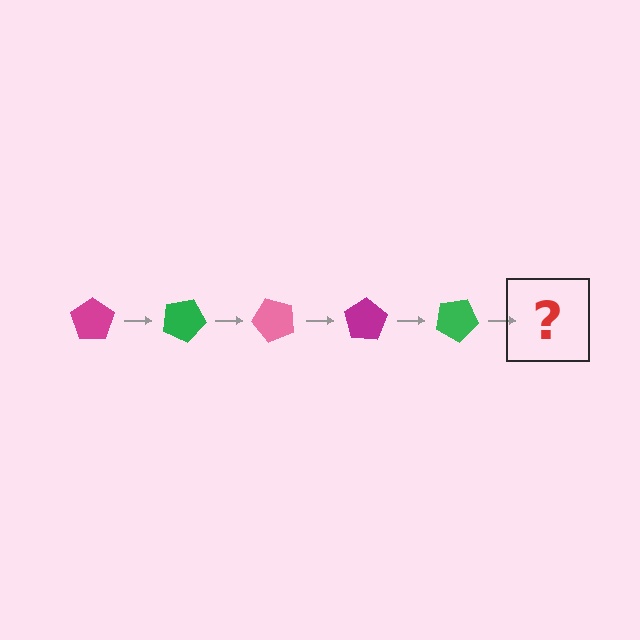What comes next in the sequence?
The next element should be a pink pentagon, rotated 125 degrees from the start.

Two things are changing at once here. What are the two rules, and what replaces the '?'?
The two rules are that it rotates 25 degrees each step and the color cycles through magenta, green, and pink. The '?' should be a pink pentagon, rotated 125 degrees from the start.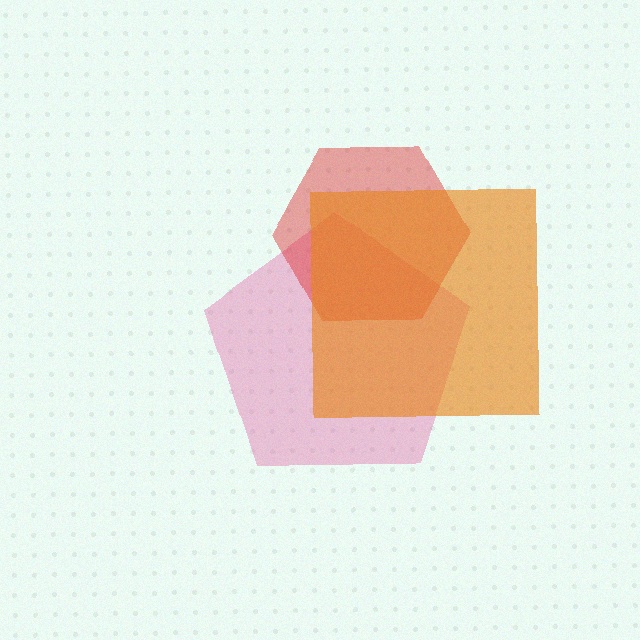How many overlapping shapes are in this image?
There are 3 overlapping shapes in the image.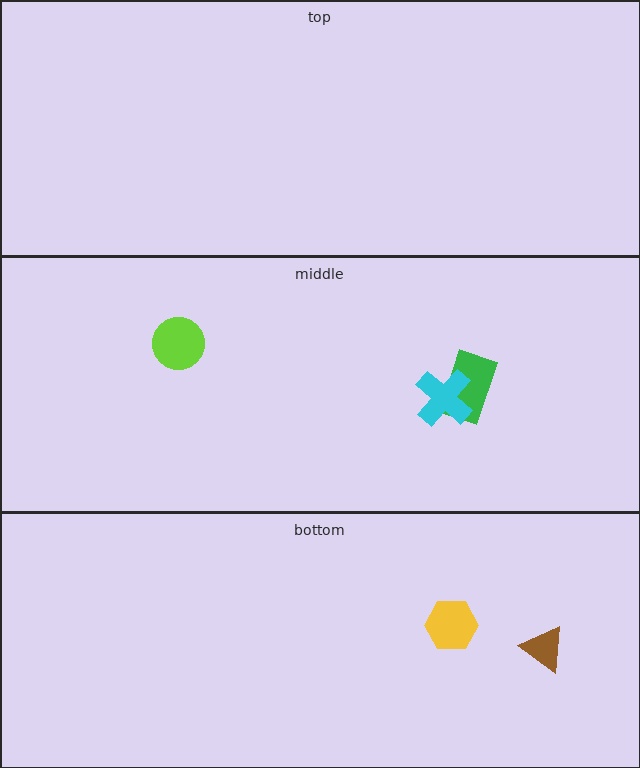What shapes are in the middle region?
The lime circle, the green rectangle, the cyan cross.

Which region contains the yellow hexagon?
The bottom region.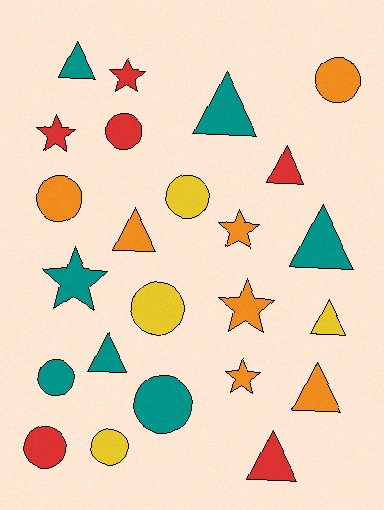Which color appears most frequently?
Orange, with 7 objects.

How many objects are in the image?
There are 24 objects.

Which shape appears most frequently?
Triangle, with 9 objects.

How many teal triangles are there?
There are 4 teal triangles.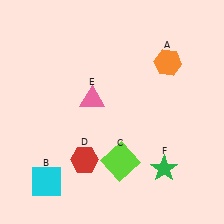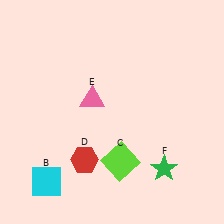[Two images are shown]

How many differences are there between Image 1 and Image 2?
There is 1 difference between the two images.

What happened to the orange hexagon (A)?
The orange hexagon (A) was removed in Image 2. It was in the top-right area of Image 1.